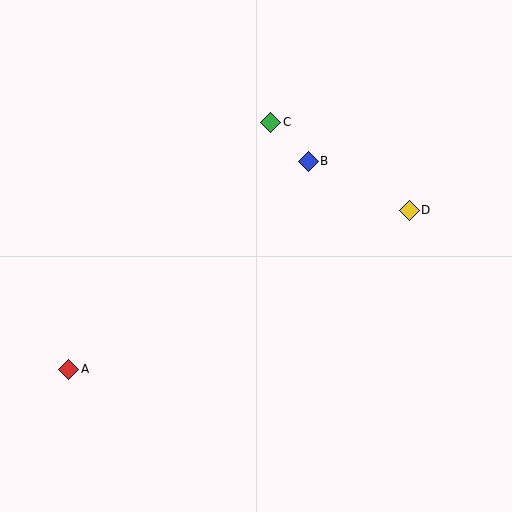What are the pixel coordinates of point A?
Point A is at (69, 369).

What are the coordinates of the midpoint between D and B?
The midpoint between D and B is at (359, 186).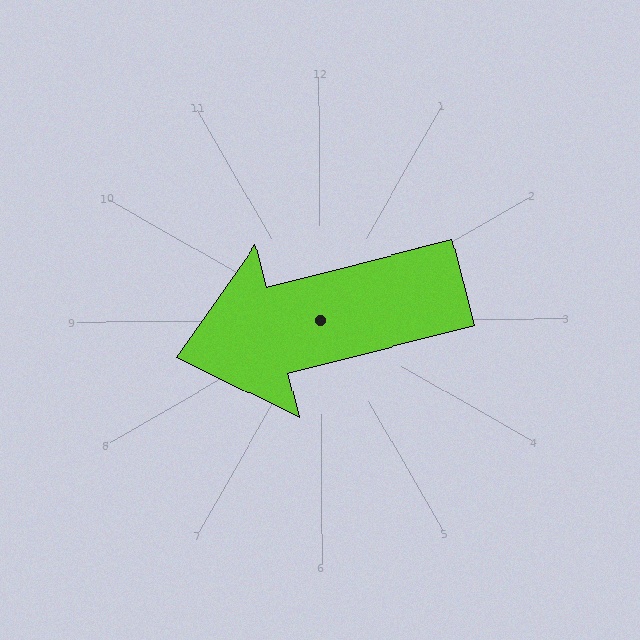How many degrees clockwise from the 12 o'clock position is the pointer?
Approximately 256 degrees.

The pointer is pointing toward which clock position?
Roughly 9 o'clock.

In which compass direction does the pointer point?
West.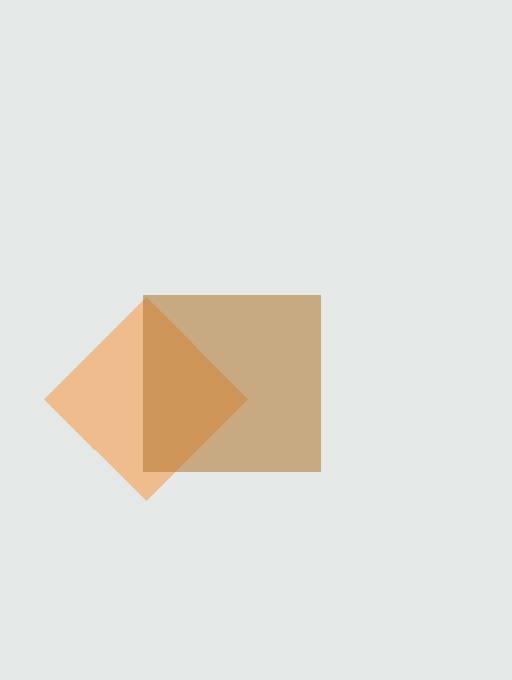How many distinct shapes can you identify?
There are 2 distinct shapes: an orange diamond, a brown square.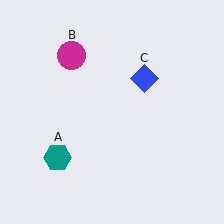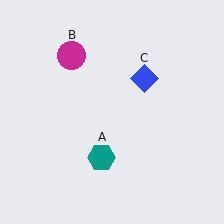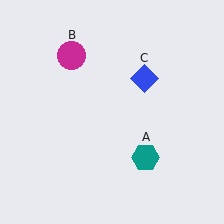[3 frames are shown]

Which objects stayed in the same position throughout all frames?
Magenta circle (object B) and blue diamond (object C) remained stationary.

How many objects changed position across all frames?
1 object changed position: teal hexagon (object A).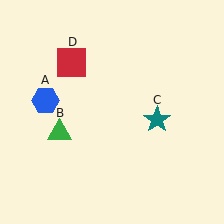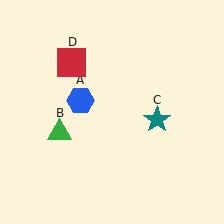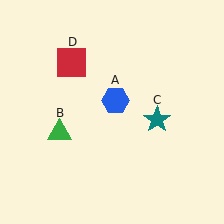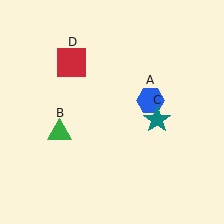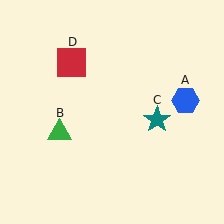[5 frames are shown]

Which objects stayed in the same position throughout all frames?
Green triangle (object B) and teal star (object C) and red square (object D) remained stationary.